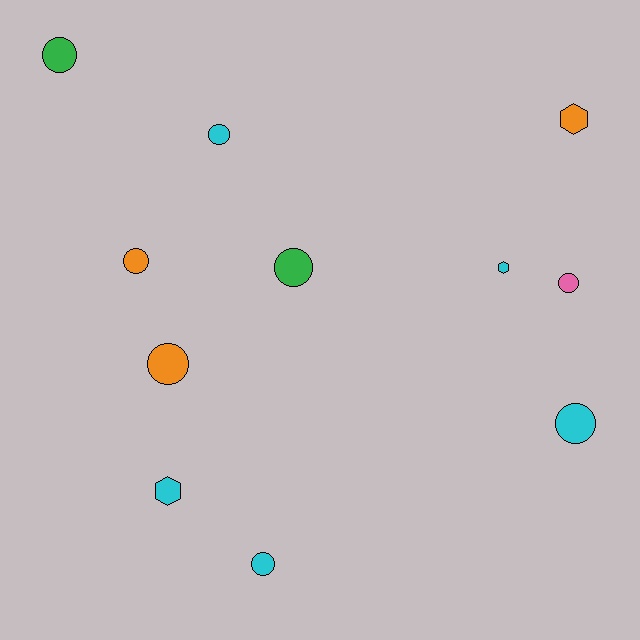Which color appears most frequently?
Cyan, with 5 objects.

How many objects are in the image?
There are 11 objects.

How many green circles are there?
There are 2 green circles.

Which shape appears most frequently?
Circle, with 8 objects.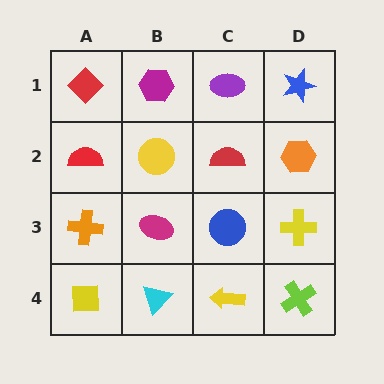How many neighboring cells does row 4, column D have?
2.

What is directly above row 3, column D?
An orange hexagon.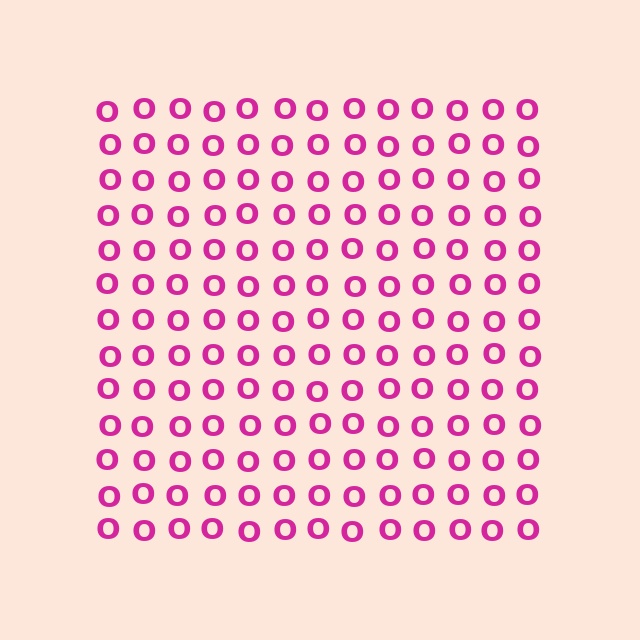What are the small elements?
The small elements are letter O's.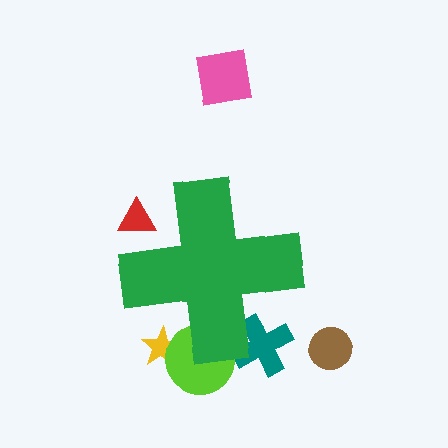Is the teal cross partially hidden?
Yes, the teal cross is partially hidden behind the green cross.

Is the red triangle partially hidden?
Yes, the red triangle is partially hidden behind the green cross.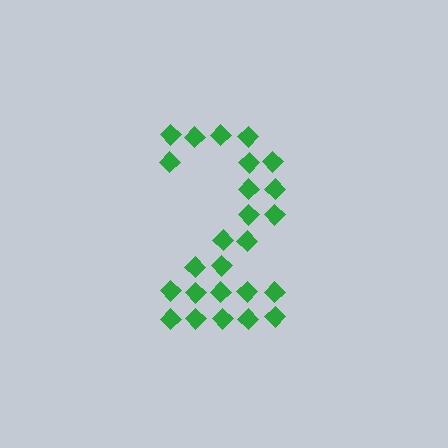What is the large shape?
The large shape is the digit 2.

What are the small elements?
The small elements are diamonds.